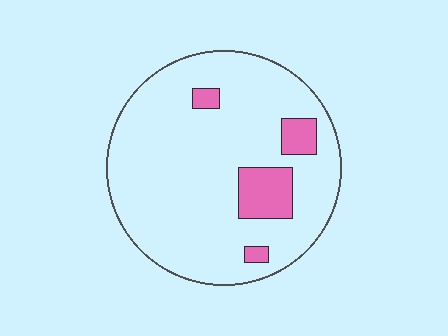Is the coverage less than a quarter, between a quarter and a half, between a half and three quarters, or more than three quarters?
Less than a quarter.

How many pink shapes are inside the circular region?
4.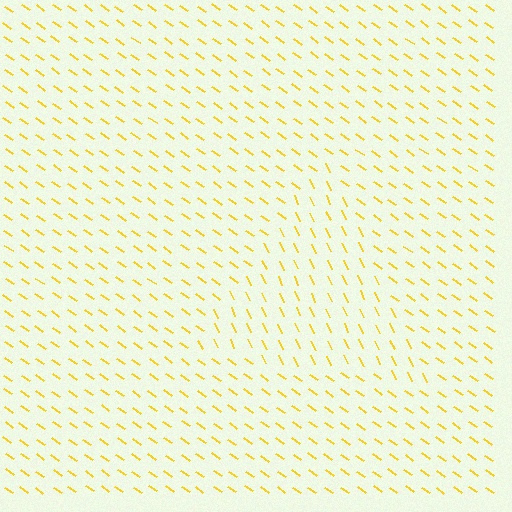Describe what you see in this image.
The image is filled with small yellow line segments. A triangle region in the image has lines oriented differently from the surrounding lines, creating a visible texture boundary.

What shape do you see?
I see a triangle.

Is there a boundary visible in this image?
Yes, there is a texture boundary formed by a change in line orientation.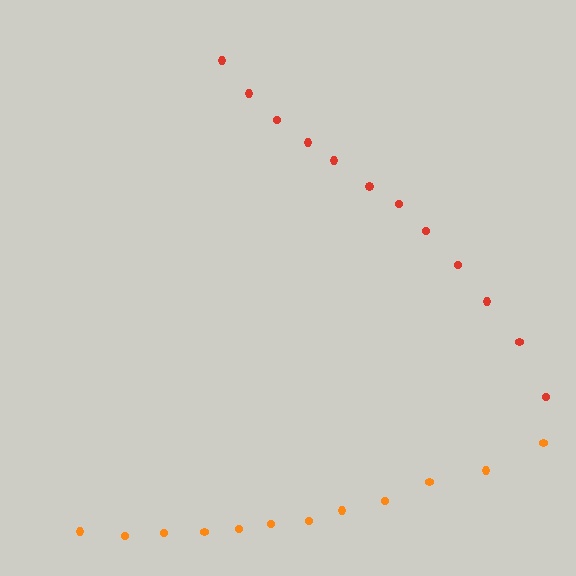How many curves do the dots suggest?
There are 2 distinct paths.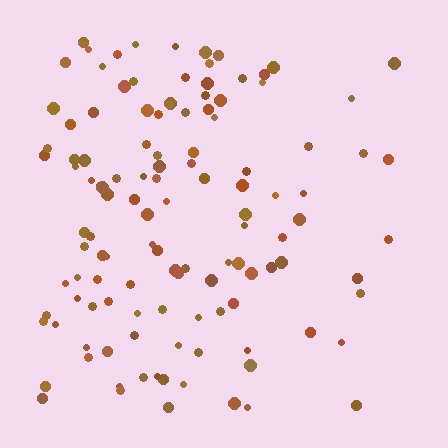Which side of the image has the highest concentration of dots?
The left.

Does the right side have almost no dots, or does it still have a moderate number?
Still a moderate number, just noticeably fewer than the left.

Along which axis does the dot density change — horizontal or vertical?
Horizontal.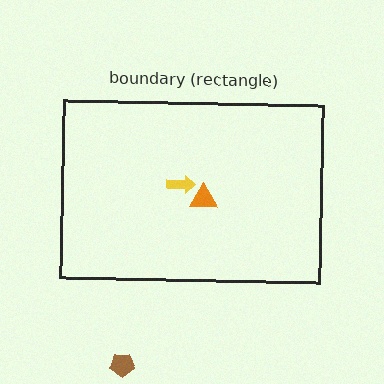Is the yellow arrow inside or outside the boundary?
Inside.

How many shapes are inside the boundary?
2 inside, 1 outside.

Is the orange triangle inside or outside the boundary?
Inside.